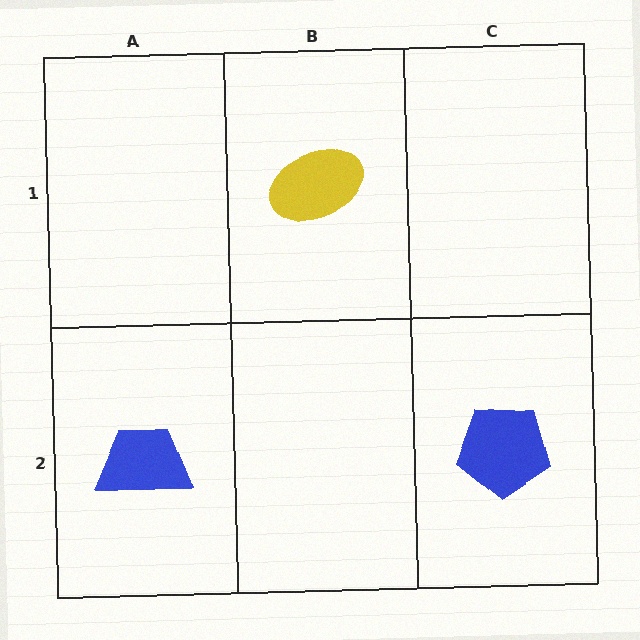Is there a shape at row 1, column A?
No, that cell is empty.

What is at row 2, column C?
A blue pentagon.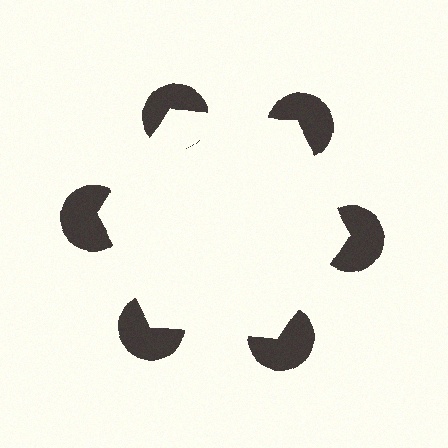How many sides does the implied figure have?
6 sides.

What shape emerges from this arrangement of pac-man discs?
An illusory hexagon — its edges are inferred from the aligned wedge cuts in the pac-man discs, not physically drawn.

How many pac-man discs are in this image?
There are 6 — one at each vertex of the illusory hexagon.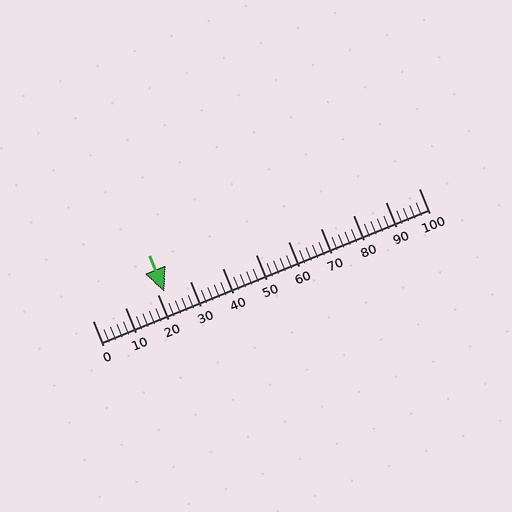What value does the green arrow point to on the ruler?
The green arrow points to approximately 22.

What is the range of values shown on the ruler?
The ruler shows values from 0 to 100.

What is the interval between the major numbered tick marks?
The major tick marks are spaced 10 units apart.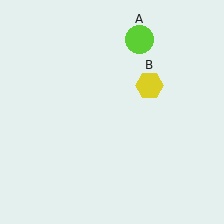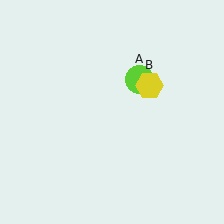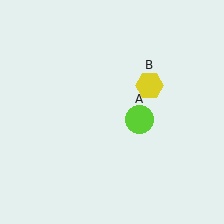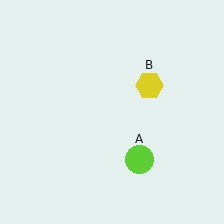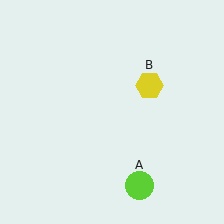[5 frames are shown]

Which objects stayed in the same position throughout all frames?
Yellow hexagon (object B) remained stationary.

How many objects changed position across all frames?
1 object changed position: lime circle (object A).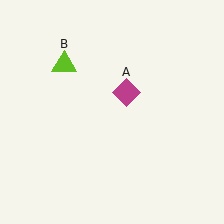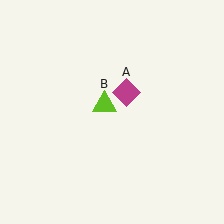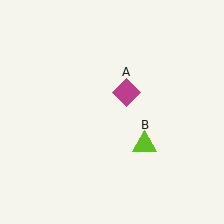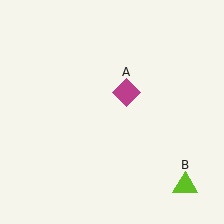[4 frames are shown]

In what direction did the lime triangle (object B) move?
The lime triangle (object B) moved down and to the right.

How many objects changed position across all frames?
1 object changed position: lime triangle (object B).